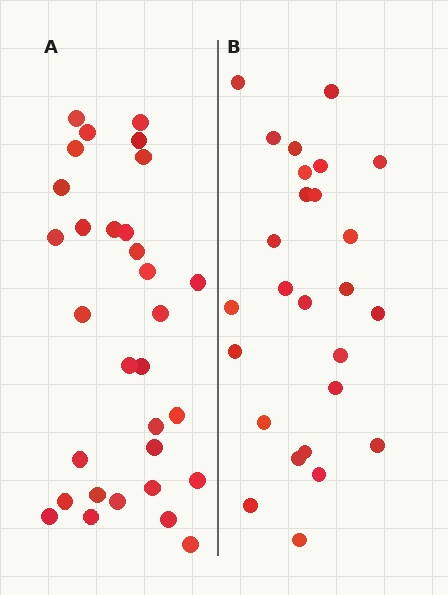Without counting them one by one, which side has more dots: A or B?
Region A (the left region) has more dots.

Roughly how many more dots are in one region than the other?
Region A has about 5 more dots than region B.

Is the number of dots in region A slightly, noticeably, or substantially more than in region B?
Region A has only slightly more — the two regions are fairly close. The ratio is roughly 1.2 to 1.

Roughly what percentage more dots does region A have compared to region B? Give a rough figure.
About 20% more.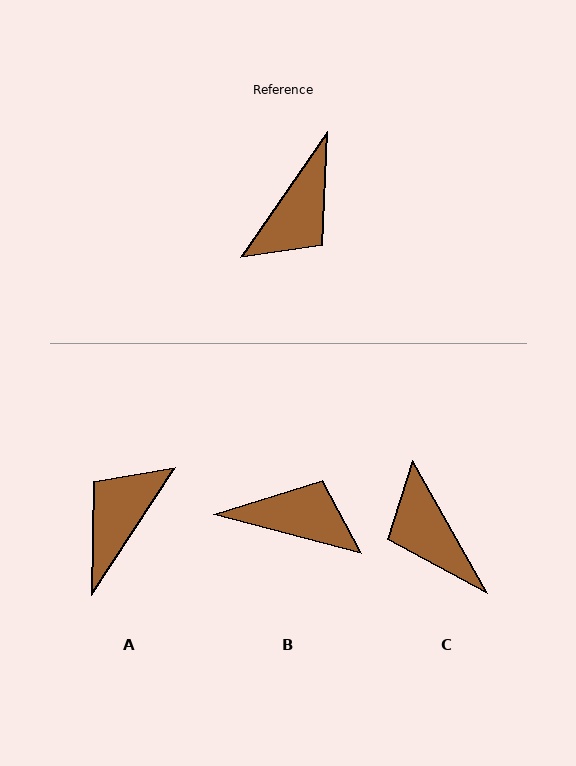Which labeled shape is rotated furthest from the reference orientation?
A, about 179 degrees away.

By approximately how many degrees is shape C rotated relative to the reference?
Approximately 116 degrees clockwise.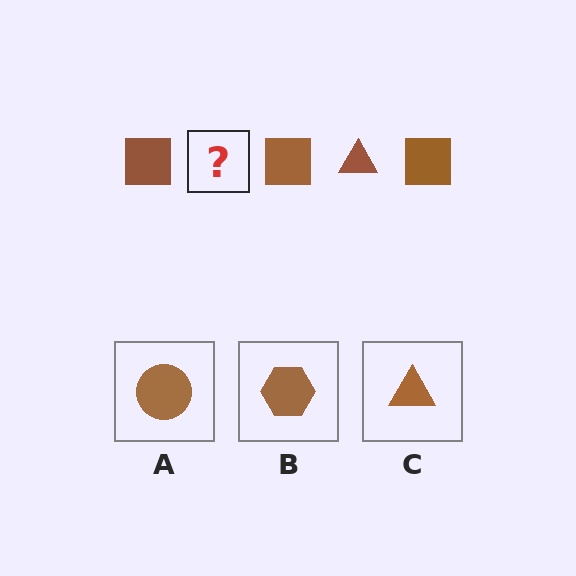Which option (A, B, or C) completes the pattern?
C.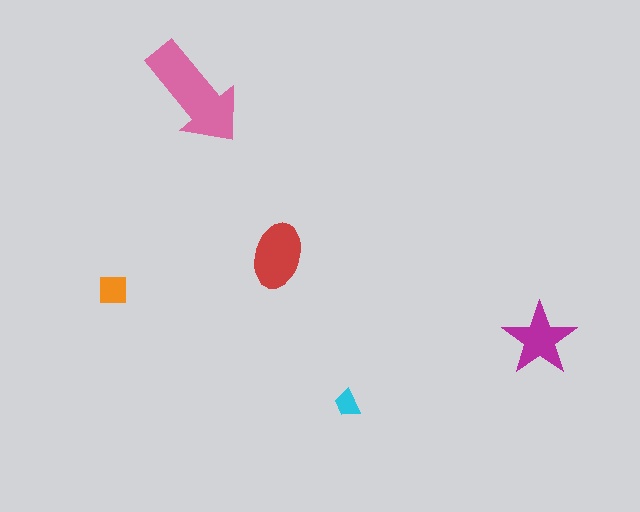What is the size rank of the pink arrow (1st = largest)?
1st.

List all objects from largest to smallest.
The pink arrow, the red ellipse, the magenta star, the orange square, the cyan trapezoid.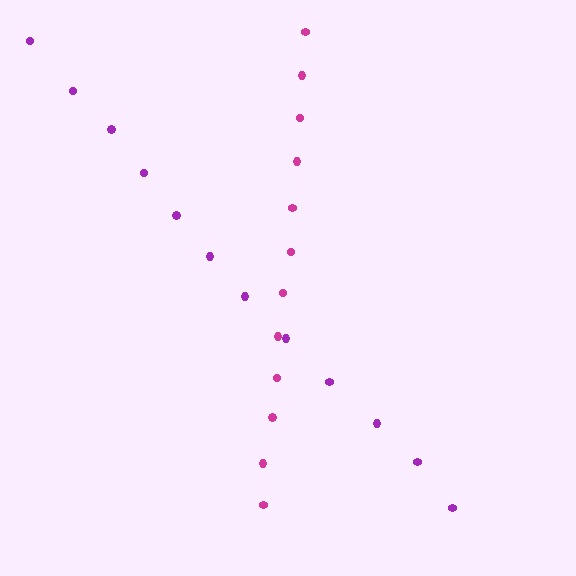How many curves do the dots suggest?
There are 2 distinct paths.